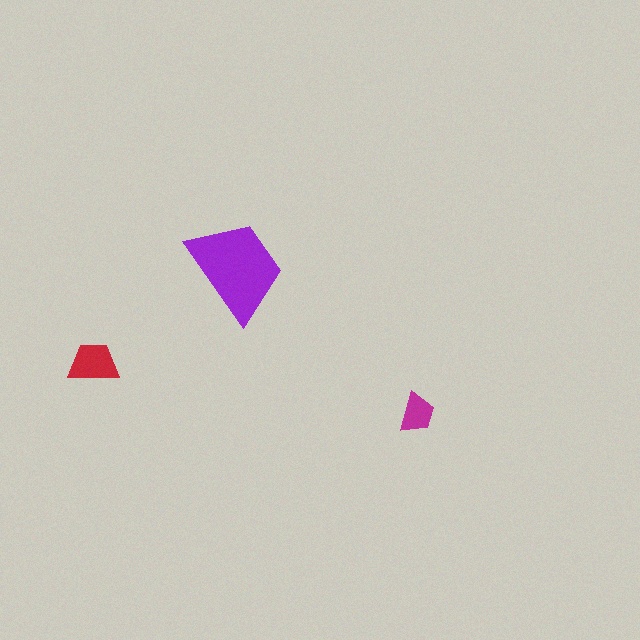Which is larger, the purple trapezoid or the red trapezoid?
The purple one.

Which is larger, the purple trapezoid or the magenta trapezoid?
The purple one.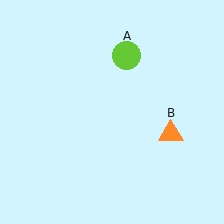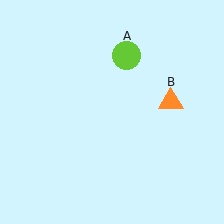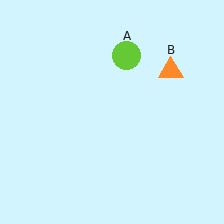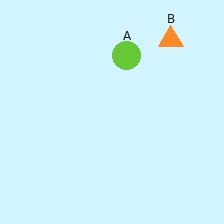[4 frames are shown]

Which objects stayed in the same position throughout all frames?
Lime circle (object A) remained stationary.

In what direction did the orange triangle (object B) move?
The orange triangle (object B) moved up.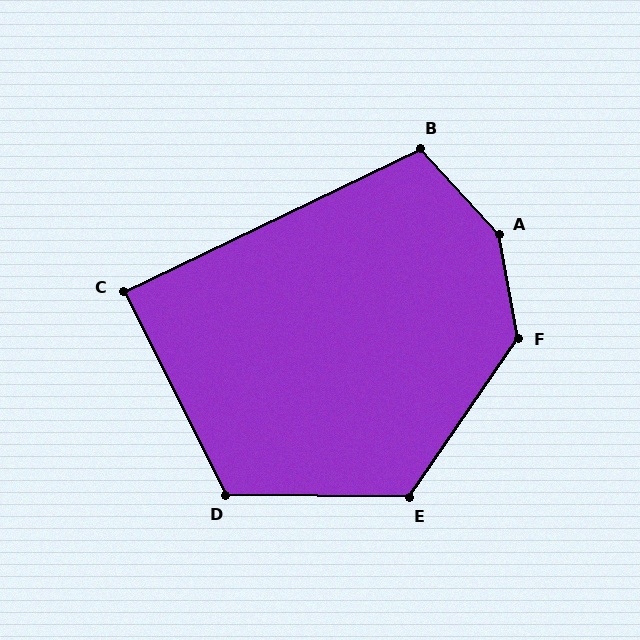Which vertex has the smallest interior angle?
C, at approximately 89 degrees.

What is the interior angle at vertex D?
Approximately 117 degrees (obtuse).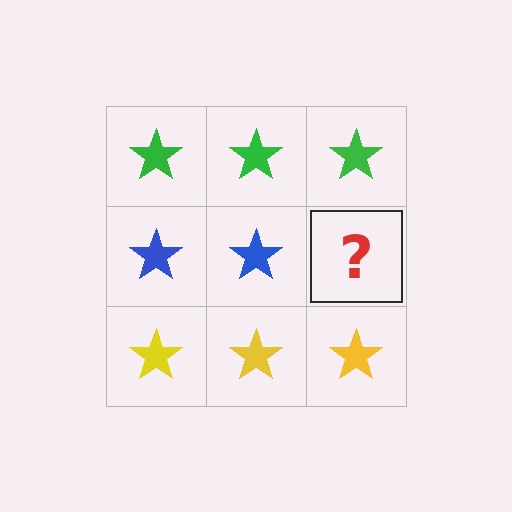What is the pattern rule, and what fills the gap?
The rule is that each row has a consistent color. The gap should be filled with a blue star.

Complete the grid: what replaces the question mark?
The question mark should be replaced with a blue star.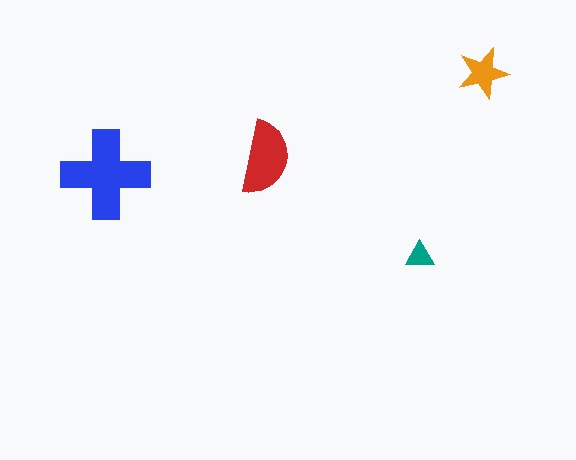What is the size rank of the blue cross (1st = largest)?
1st.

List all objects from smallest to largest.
The teal triangle, the orange star, the red semicircle, the blue cross.